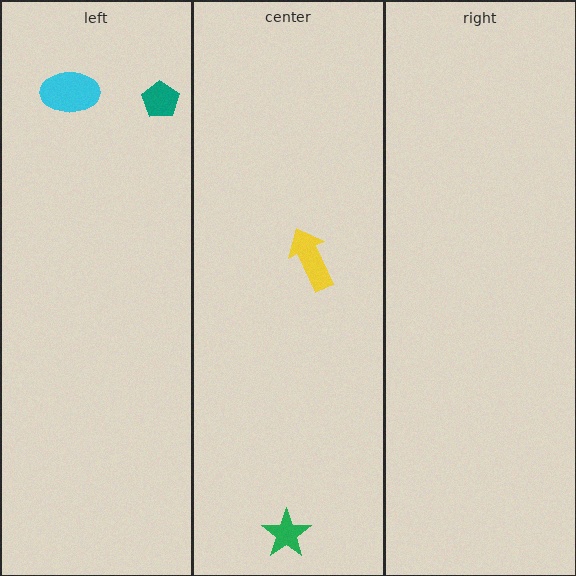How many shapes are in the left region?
2.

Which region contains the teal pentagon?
The left region.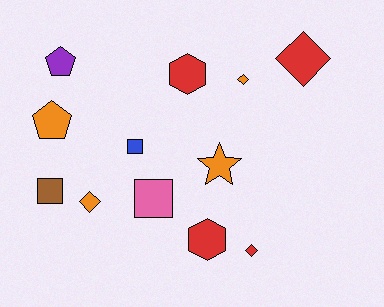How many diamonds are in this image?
There are 4 diamonds.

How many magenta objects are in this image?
There are no magenta objects.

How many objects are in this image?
There are 12 objects.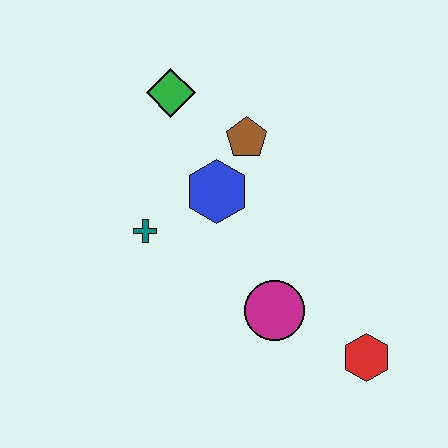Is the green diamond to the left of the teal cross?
No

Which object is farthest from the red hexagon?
The green diamond is farthest from the red hexagon.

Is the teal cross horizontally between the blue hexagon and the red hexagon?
No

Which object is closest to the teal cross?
The blue hexagon is closest to the teal cross.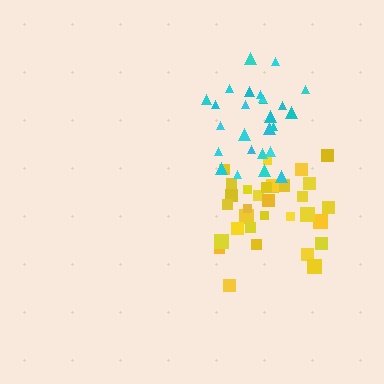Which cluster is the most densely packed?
Yellow.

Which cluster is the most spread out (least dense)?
Cyan.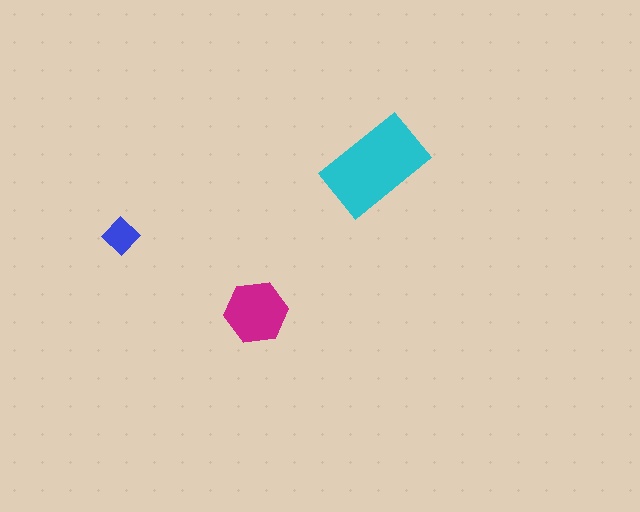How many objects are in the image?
There are 3 objects in the image.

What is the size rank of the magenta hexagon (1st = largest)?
2nd.